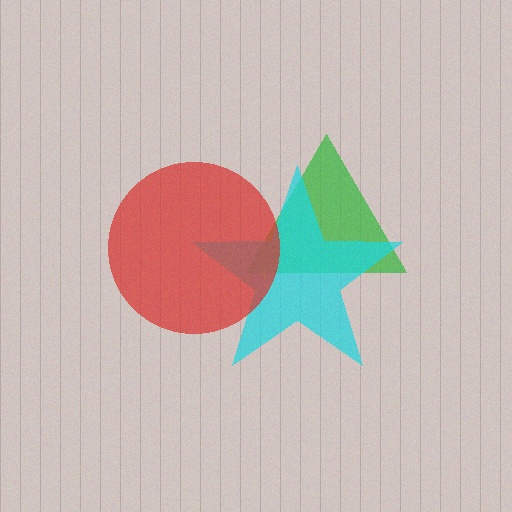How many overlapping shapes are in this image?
There are 3 overlapping shapes in the image.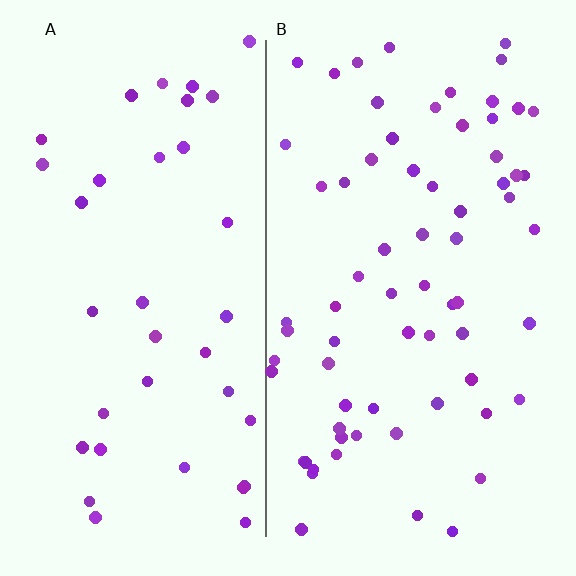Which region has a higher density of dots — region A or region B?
B (the right).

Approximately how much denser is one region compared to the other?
Approximately 1.8× — region B over region A.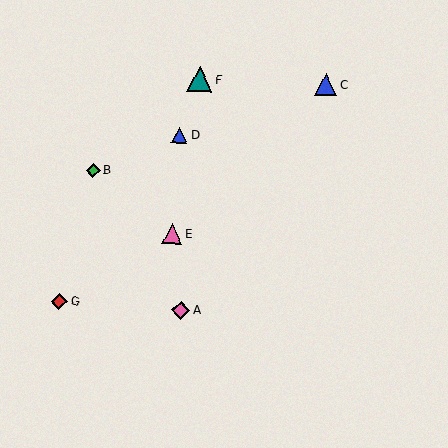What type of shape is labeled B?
Shape B is a green diamond.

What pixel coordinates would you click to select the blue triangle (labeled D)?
Click at (179, 135) to select the blue triangle D.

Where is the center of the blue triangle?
The center of the blue triangle is at (179, 135).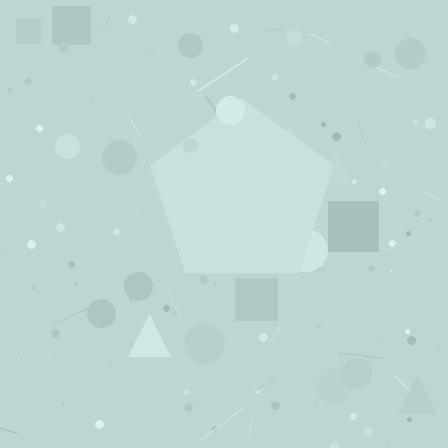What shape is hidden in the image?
A pentagon is hidden in the image.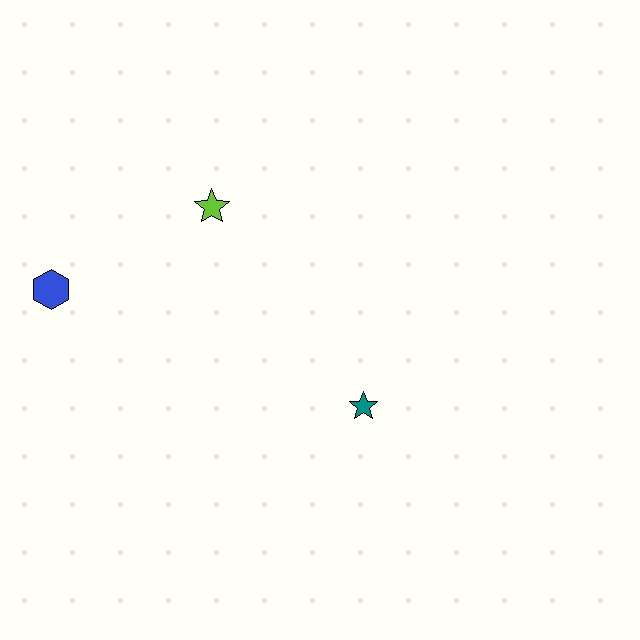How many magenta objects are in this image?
There are no magenta objects.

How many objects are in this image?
There are 3 objects.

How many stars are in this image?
There are 2 stars.